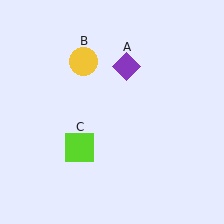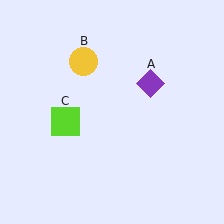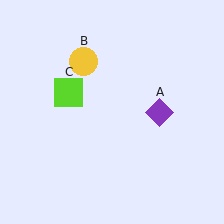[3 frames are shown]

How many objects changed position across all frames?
2 objects changed position: purple diamond (object A), lime square (object C).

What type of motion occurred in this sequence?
The purple diamond (object A), lime square (object C) rotated clockwise around the center of the scene.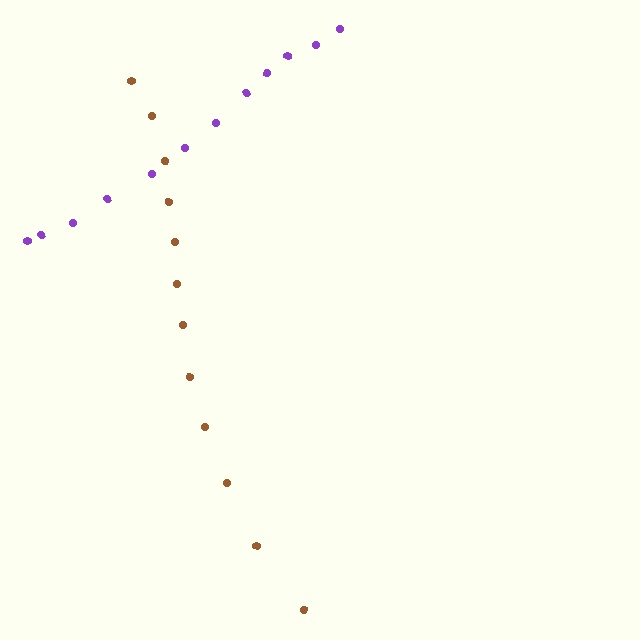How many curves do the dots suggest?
There are 2 distinct paths.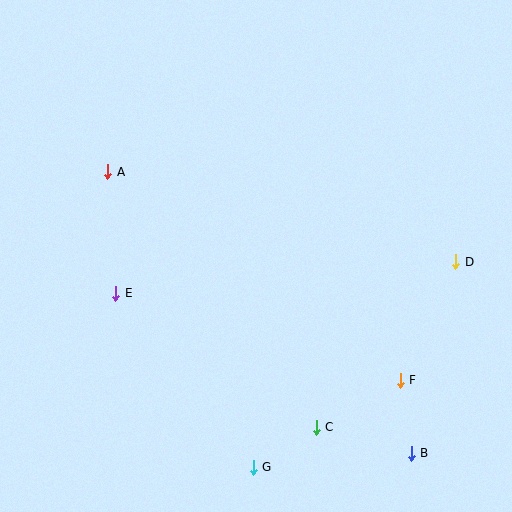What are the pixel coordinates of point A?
Point A is at (108, 172).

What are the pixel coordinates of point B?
Point B is at (411, 453).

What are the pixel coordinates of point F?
Point F is at (400, 380).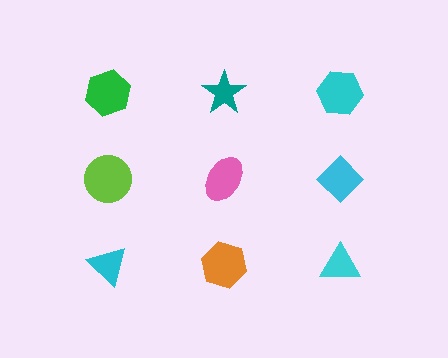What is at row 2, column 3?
A cyan diamond.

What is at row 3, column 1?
A cyan triangle.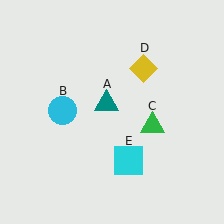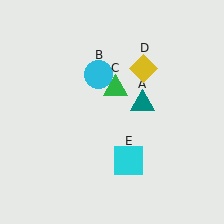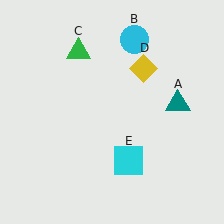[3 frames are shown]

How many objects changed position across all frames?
3 objects changed position: teal triangle (object A), cyan circle (object B), green triangle (object C).